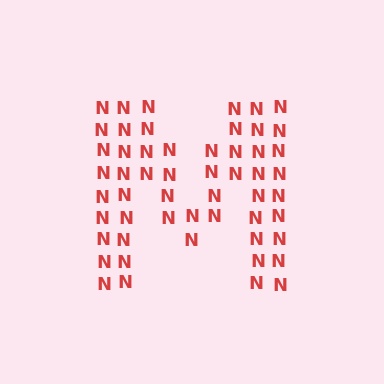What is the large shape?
The large shape is the letter M.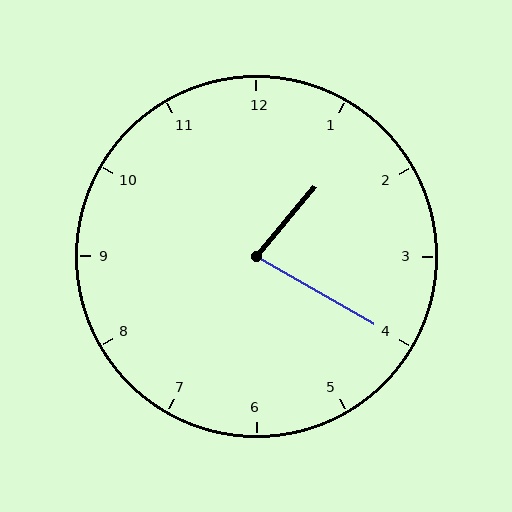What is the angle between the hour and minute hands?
Approximately 80 degrees.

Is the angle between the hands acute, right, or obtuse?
It is acute.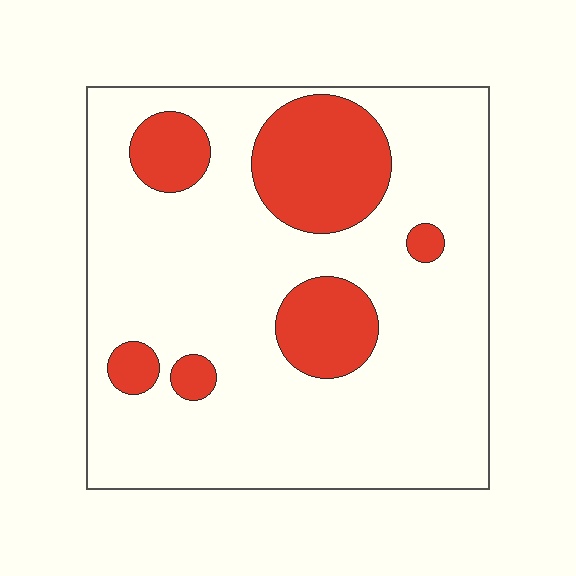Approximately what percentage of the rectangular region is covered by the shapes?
Approximately 20%.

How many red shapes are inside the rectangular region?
6.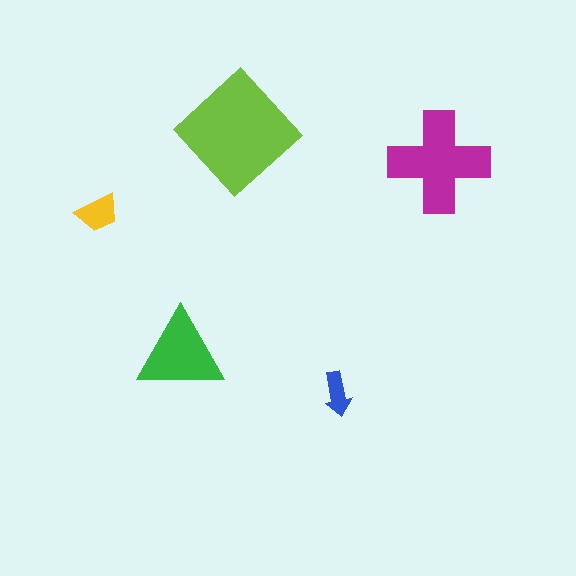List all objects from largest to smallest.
The lime diamond, the magenta cross, the green triangle, the yellow trapezoid, the blue arrow.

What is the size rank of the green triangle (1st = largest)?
3rd.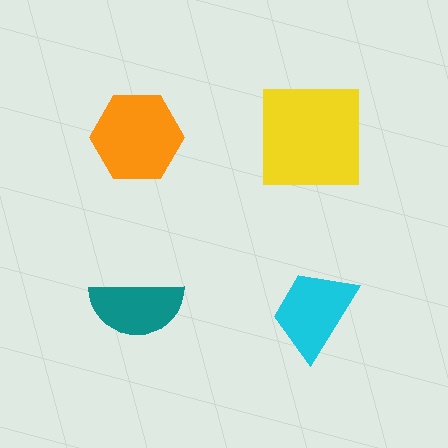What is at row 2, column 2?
A cyan trapezoid.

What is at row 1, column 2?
A yellow square.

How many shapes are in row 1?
2 shapes.